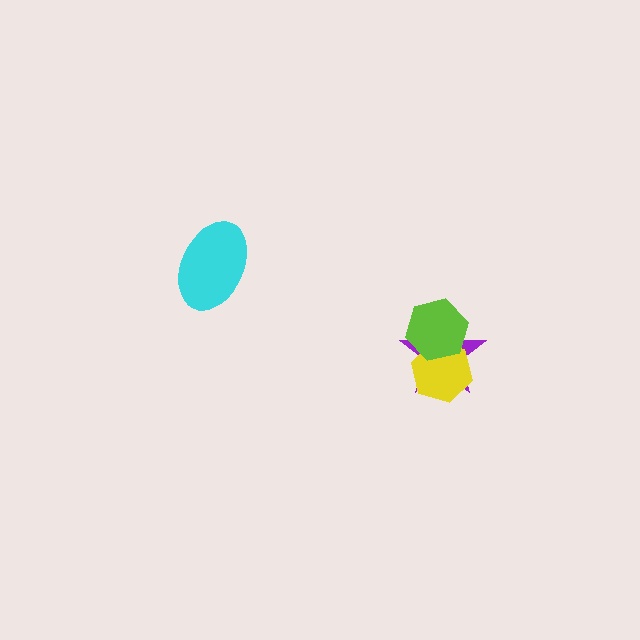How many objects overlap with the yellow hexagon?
2 objects overlap with the yellow hexagon.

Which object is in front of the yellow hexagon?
The lime hexagon is in front of the yellow hexagon.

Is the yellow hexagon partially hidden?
Yes, it is partially covered by another shape.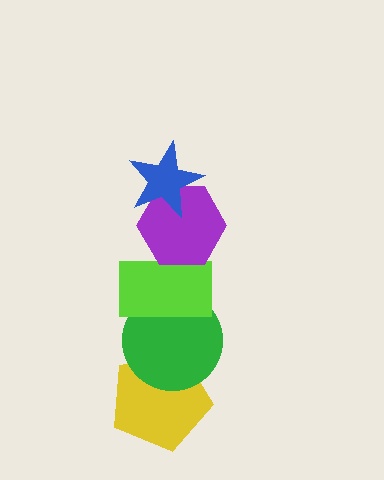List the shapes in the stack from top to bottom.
From top to bottom: the blue star, the purple hexagon, the lime rectangle, the green circle, the yellow pentagon.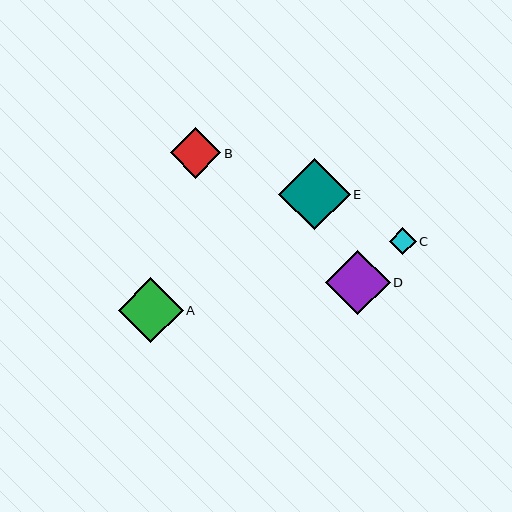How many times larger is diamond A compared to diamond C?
Diamond A is approximately 2.4 times the size of diamond C.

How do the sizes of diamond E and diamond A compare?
Diamond E and diamond A are approximately the same size.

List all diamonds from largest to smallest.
From largest to smallest: E, A, D, B, C.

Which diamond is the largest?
Diamond E is the largest with a size of approximately 72 pixels.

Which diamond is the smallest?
Diamond C is the smallest with a size of approximately 27 pixels.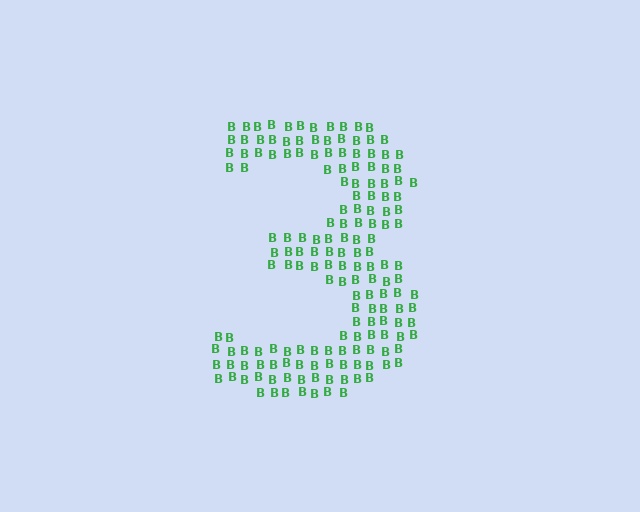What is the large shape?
The large shape is the digit 3.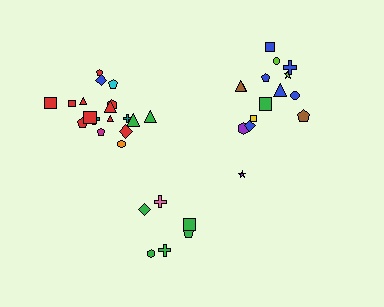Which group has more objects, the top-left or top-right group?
The top-left group.